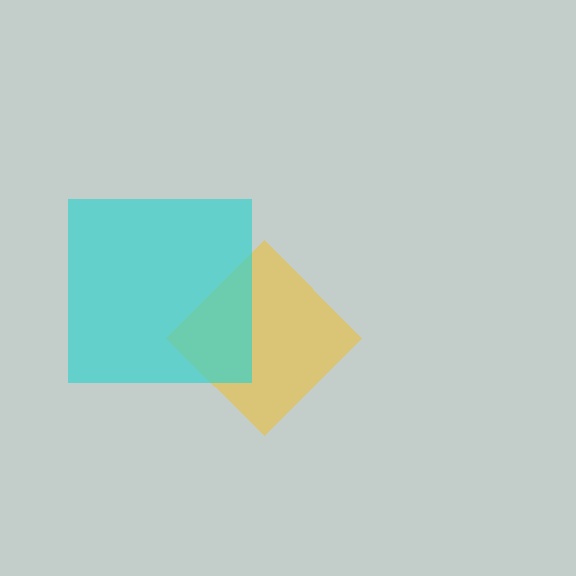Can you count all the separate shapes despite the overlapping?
Yes, there are 2 separate shapes.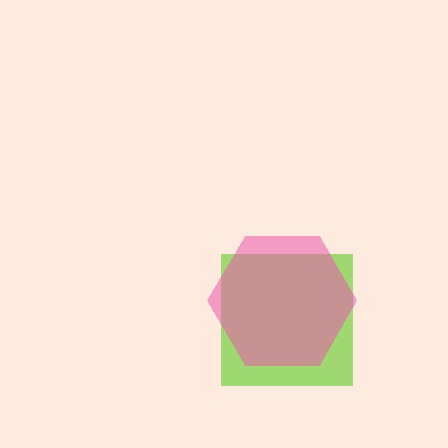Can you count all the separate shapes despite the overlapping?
Yes, there are 2 separate shapes.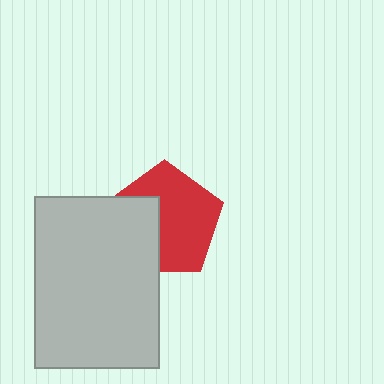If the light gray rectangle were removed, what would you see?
You would see the complete red pentagon.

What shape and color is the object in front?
The object in front is a light gray rectangle.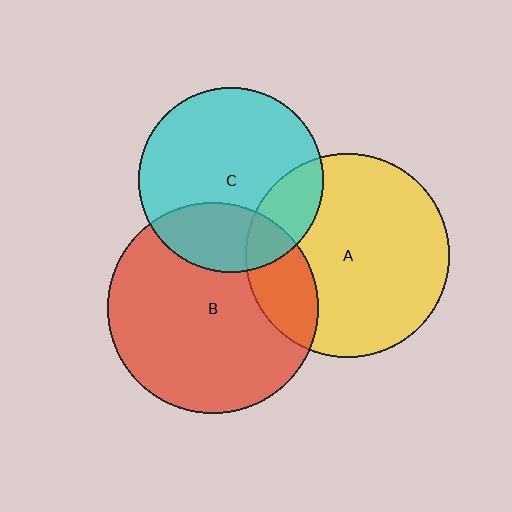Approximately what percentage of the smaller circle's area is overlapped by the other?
Approximately 20%.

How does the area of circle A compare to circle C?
Approximately 1.2 times.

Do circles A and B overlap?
Yes.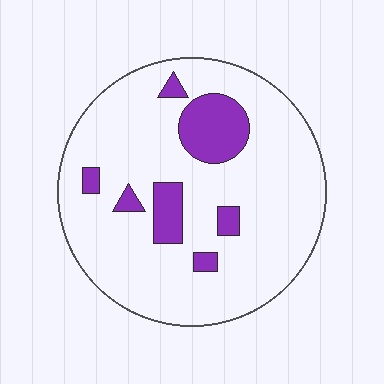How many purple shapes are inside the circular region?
7.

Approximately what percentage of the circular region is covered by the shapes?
Approximately 15%.